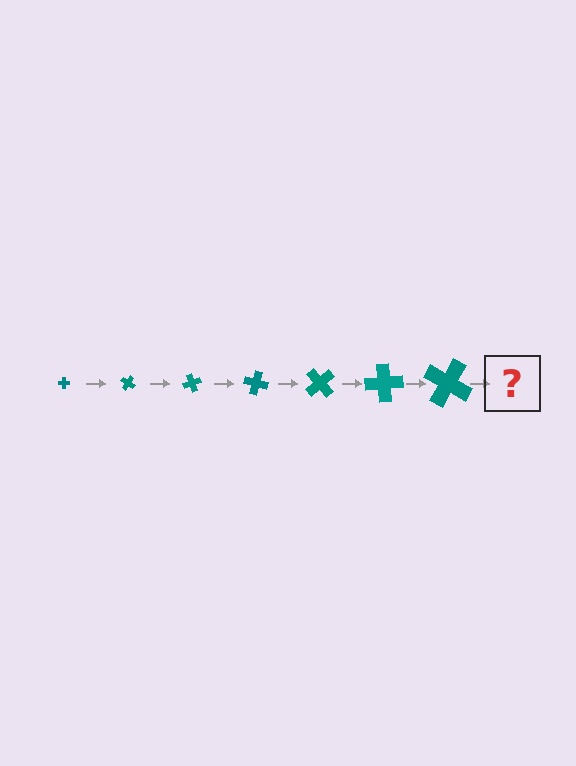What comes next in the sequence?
The next element should be a cross, larger than the previous one and rotated 245 degrees from the start.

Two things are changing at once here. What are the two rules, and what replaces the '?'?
The two rules are that the cross grows larger each step and it rotates 35 degrees each step. The '?' should be a cross, larger than the previous one and rotated 245 degrees from the start.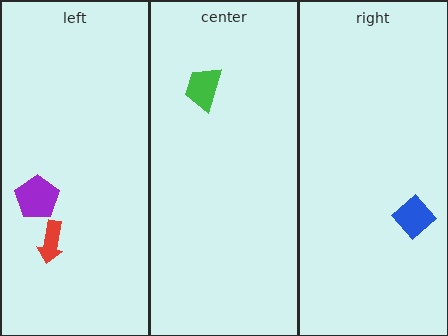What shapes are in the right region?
The blue diamond.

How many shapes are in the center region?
1.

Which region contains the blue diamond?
The right region.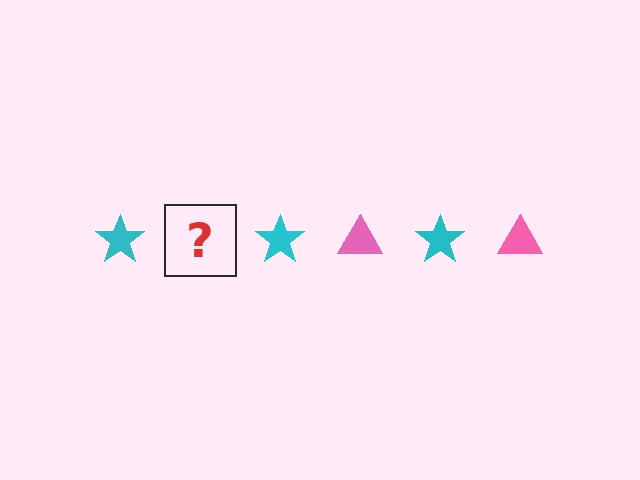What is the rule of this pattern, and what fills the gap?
The rule is that the pattern alternates between cyan star and pink triangle. The gap should be filled with a pink triangle.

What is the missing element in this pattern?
The missing element is a pink triangle.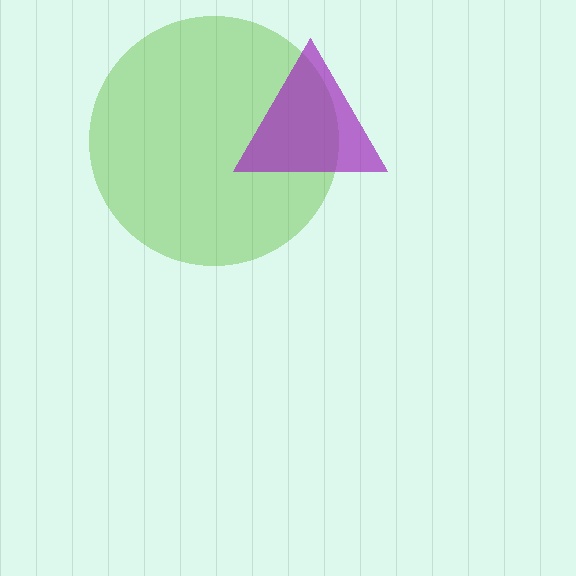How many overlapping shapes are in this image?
There are 2 overlapping shapes in the image.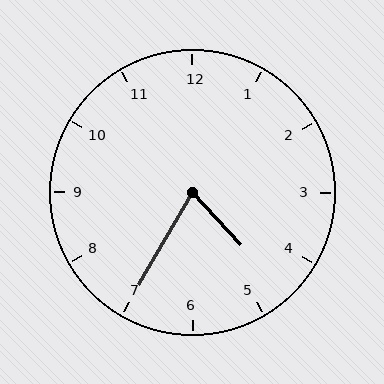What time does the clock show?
4:35.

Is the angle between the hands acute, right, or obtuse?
It is acute.